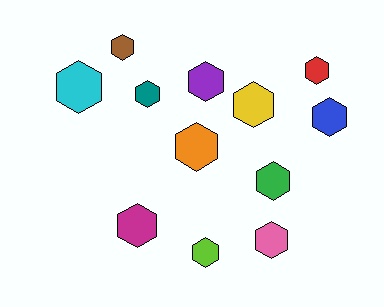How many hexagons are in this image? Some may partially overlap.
There are 12 hexagons.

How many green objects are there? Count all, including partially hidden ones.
There is 1 green object.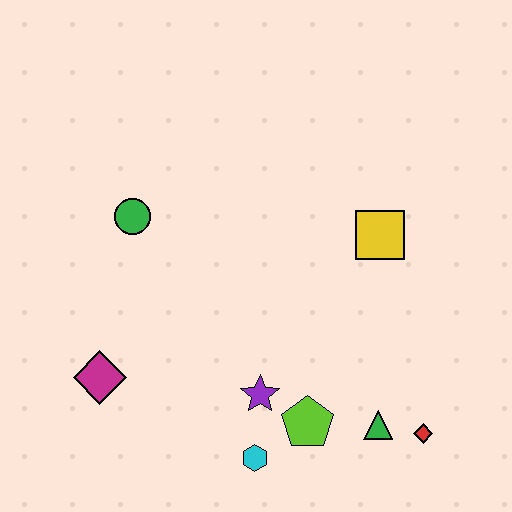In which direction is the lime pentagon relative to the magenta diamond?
The lime pentagon is to the right of the magenta diamond.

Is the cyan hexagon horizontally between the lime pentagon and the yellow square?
No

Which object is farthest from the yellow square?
The magenta diamond is farthest from the yellow square.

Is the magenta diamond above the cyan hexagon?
Yes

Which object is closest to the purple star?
The lime pentagon is closest to the purple star.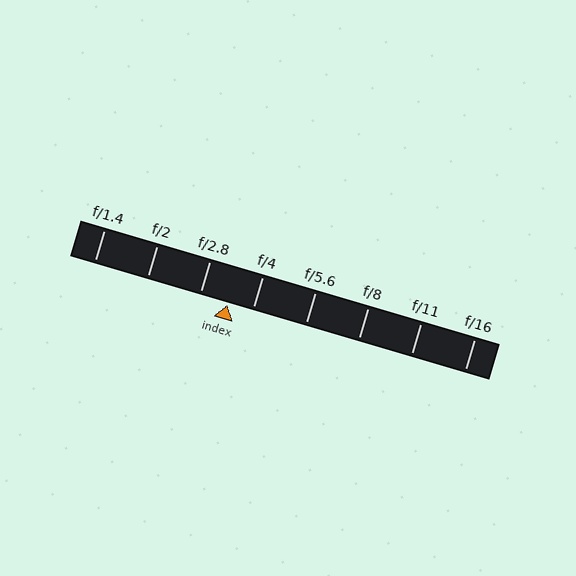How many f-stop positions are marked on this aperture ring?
There are 8 f-stop positions marked.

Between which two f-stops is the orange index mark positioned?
The index mark is between f/2.8 and f/4.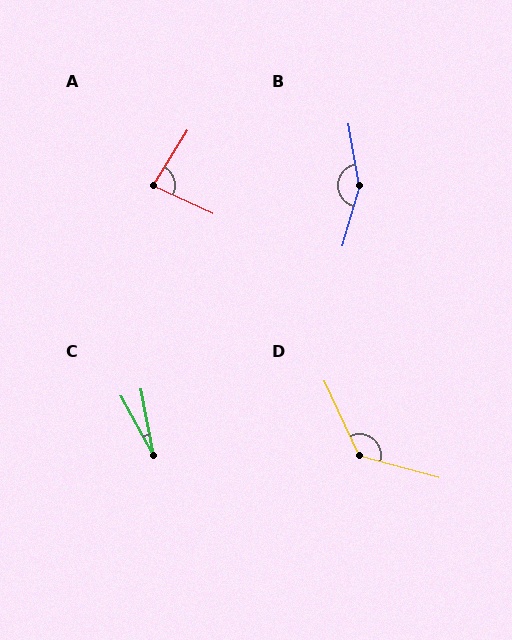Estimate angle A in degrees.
Approximately 82 degrees.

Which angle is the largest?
B, at approximately 154 degrees.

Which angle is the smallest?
C, at approximately 18 degrees.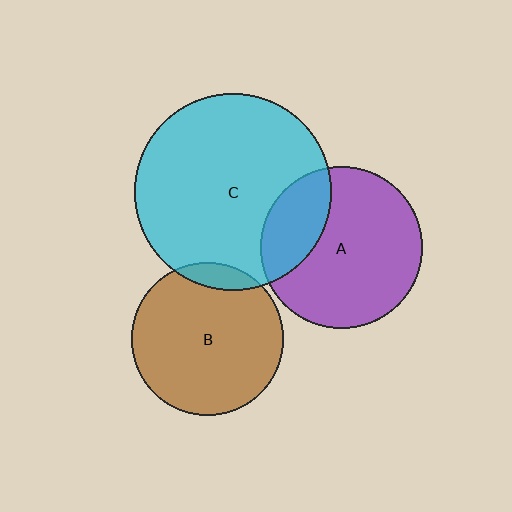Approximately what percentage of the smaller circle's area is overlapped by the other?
Approximately 10%.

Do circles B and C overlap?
Yes.